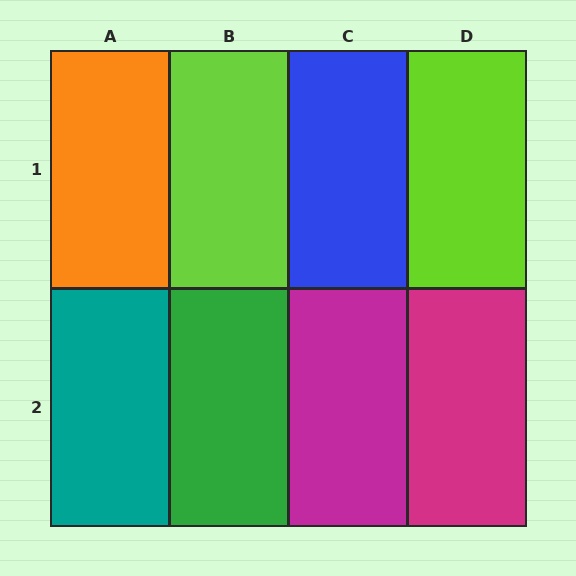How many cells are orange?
1 cell is orange.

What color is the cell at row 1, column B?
Lime.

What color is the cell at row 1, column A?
Orange.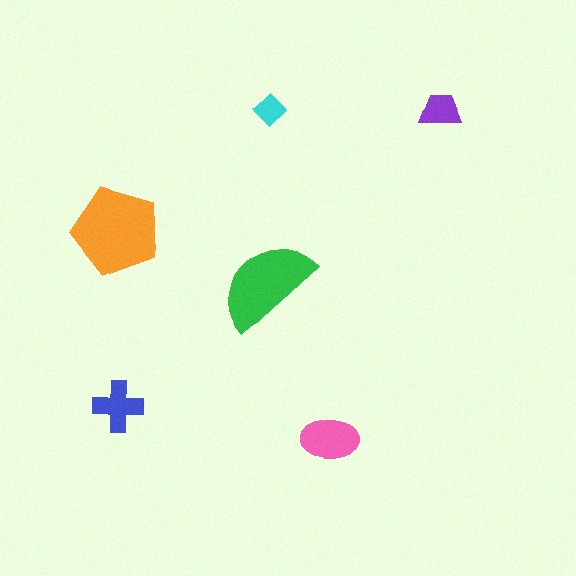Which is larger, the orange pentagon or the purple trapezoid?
The orange pentagon.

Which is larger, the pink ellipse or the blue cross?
The pink ellipse.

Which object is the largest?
The orange pentagon.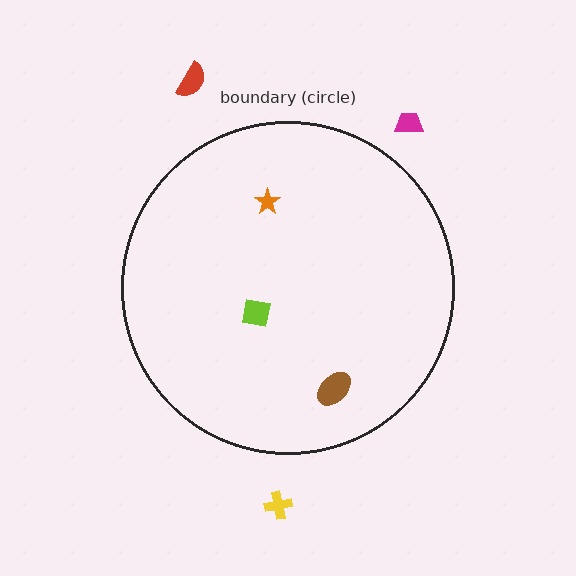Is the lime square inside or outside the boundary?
Inside.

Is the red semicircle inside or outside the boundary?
Outside.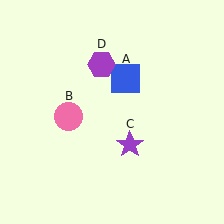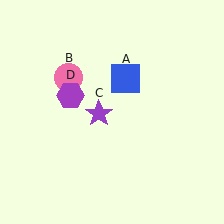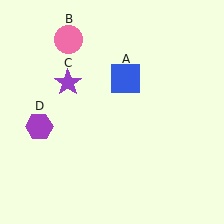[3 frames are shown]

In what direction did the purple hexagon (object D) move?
The purple hexagon (object D) moved down and to the left.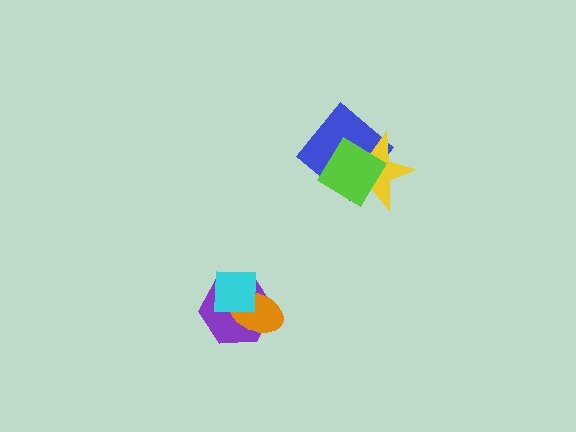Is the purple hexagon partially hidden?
Yes, it is partially covered by another shape.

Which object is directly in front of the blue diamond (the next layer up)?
The yellow star is directly in front of the blue diamond.